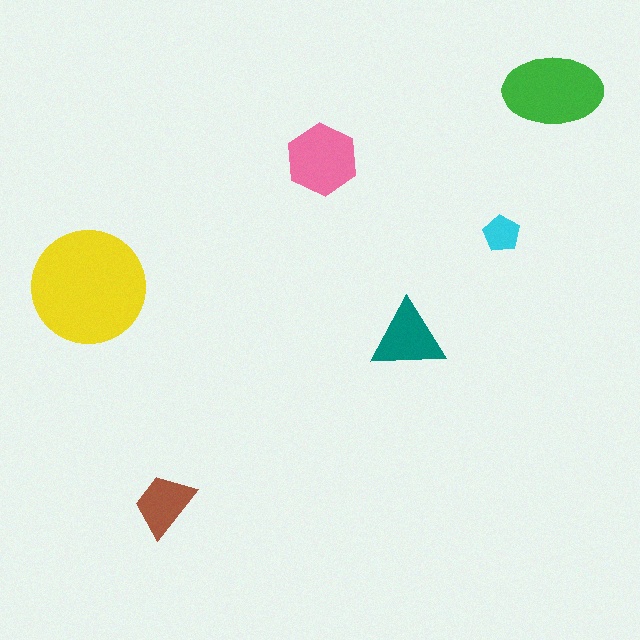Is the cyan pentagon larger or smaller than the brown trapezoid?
Smaller.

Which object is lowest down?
The brown trapezoid is bottommost.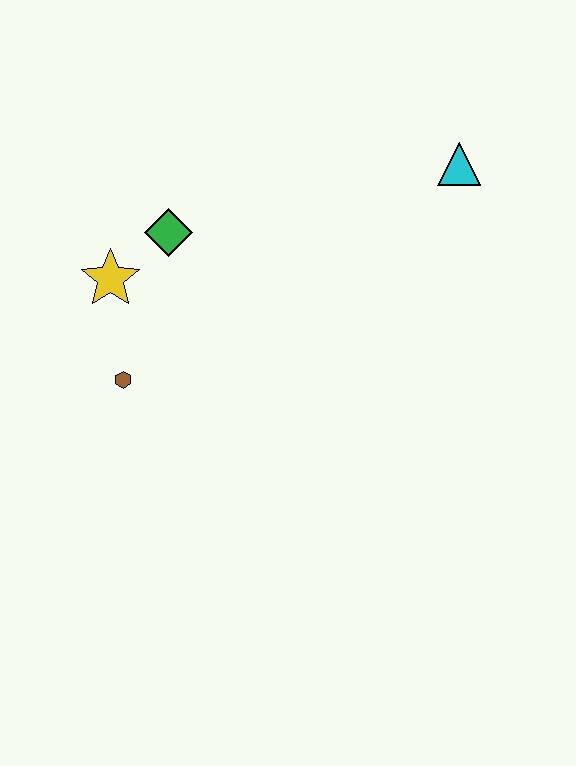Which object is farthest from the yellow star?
The cyan triangle is farthest from the yellow star.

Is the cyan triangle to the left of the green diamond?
No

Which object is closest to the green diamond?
The yellow star is closest to the green diamond.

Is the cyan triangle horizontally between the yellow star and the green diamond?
No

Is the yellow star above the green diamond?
No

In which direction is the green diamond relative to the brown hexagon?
The green diamond is above the brown hexagon.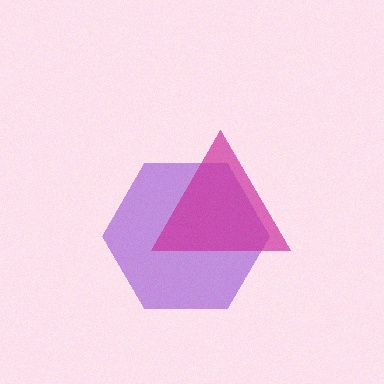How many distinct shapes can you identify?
There are 2 distinct shapes: a purple hexagon, a magenta triangle.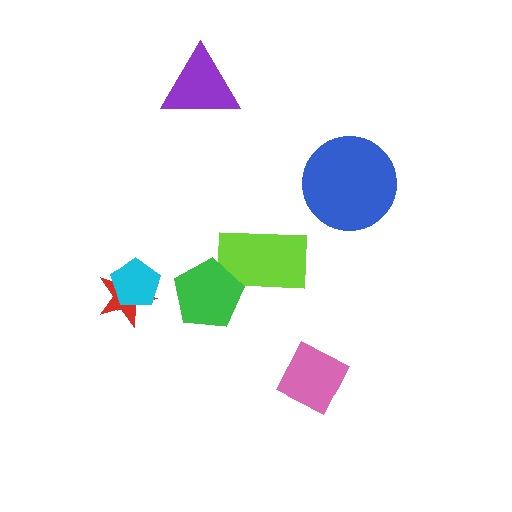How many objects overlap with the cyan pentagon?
1 object overlaps with the cyan pentagon.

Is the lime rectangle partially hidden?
Yes, it is partially covered by another shape.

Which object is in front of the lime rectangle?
The green pentagon is in front of the lime rectangle.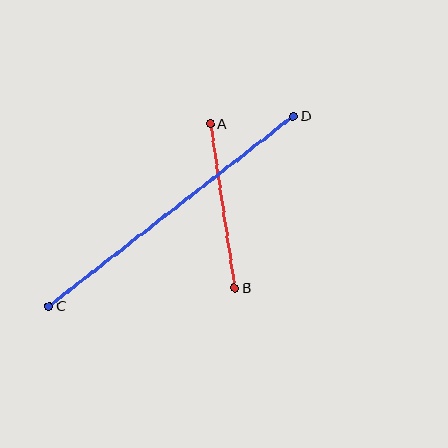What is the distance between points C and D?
The distance is approximately 309 pixels.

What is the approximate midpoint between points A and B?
The midpoint is at approximately (223, 206) pixels.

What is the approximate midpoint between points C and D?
The midpoint is at approximately (171, 211) pixels.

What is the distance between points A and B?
The distance is approximately 166 pixels.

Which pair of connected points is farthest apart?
Points C and D are farthest apart.